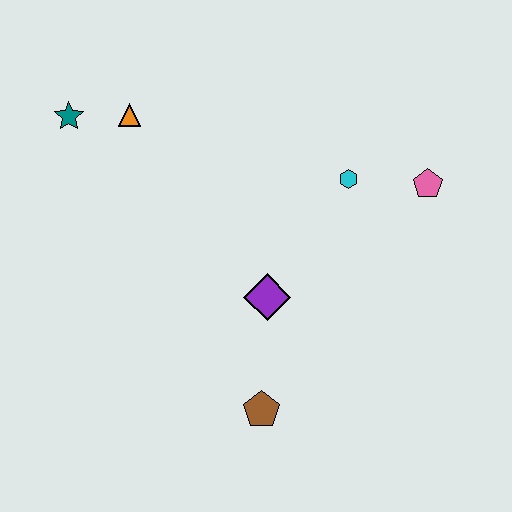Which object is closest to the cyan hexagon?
The pink pentagon is closest to the cyan hexagon.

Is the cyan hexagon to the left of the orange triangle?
No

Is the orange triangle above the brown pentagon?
Yes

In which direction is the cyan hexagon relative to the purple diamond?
The cyan hexagon is above the purple diamond.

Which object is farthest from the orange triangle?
The brown pentagon is farthest from the orange triangle.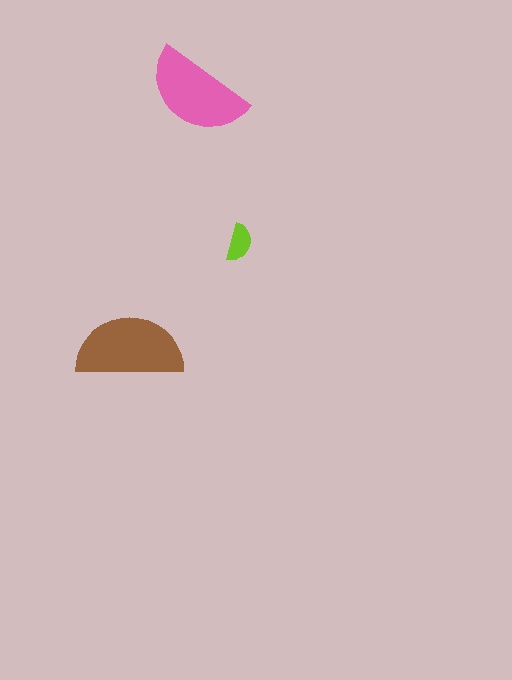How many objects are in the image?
There are 3 objects in the image.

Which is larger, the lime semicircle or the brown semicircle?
The brown one.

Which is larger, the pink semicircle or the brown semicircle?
The brown one.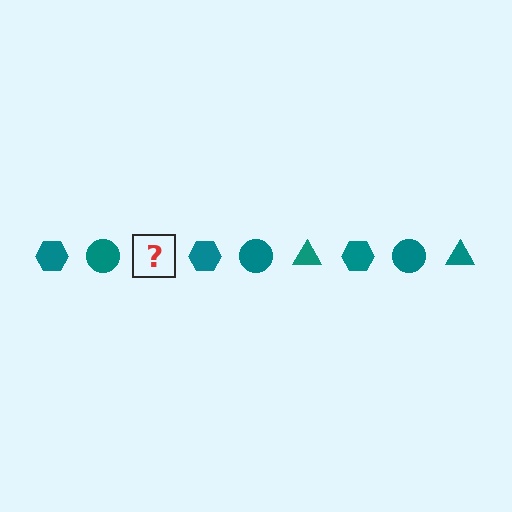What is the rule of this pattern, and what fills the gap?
The rule is that the pattern cycles through hexagon, circle, triangle shapes in teal. The gap should be filled with a teal triangle.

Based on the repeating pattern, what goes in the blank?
The blank should be a teal triangle.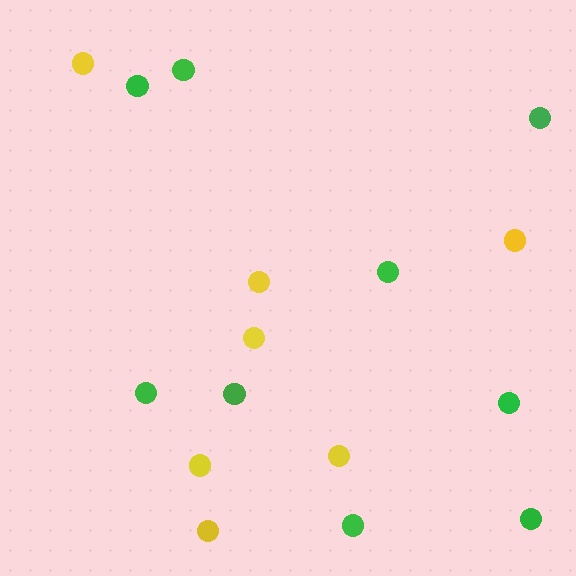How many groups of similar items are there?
There are 2 groups: one group of green circles (9) and one group of yellow circles (7).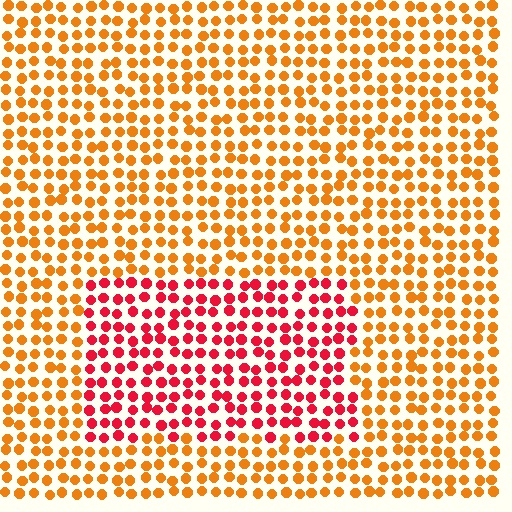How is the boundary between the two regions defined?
The boundary is defined purely by a slight shift in hue (about 41 degrees). Spacing, size, and orientation are identical on both sides.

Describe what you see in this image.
The image is filled with small orange elements in a uniform arrangement. A rectangle-shaped region is visible where the elements are tinted to a slightly different hue, forming a subtle color boundary.